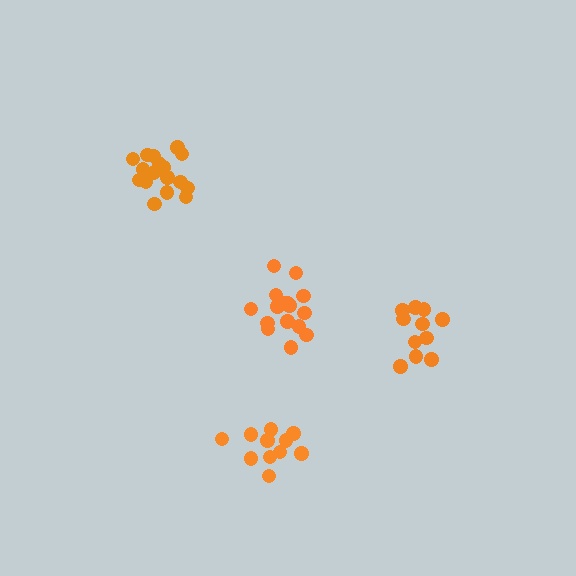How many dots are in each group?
Group 1: 11 dots, Group 2: 17 dots, Group 3: 16 dots, Group 4: 11 dots (55 total).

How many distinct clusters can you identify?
There are 4 distinct clusters.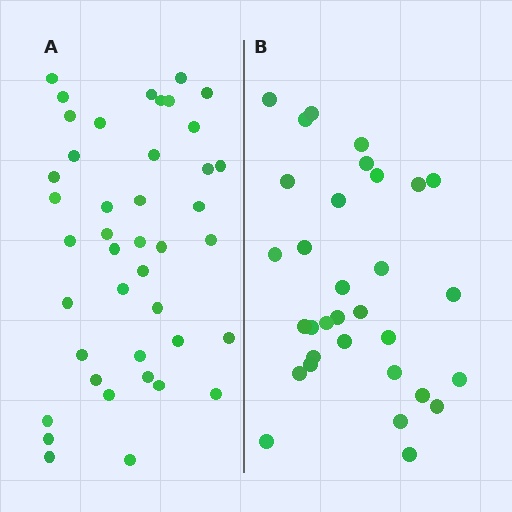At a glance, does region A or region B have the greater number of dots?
Region A (the left region) has more dots.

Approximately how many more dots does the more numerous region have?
Region A has roughly 10 or so more dots than region B.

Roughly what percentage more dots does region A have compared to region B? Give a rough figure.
About 30% more.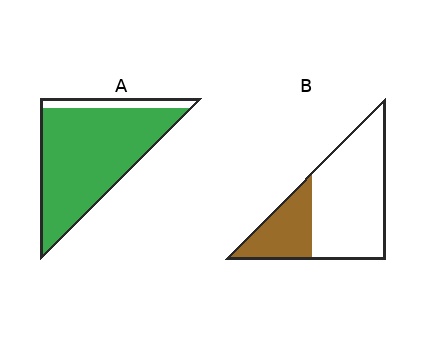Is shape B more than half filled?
No.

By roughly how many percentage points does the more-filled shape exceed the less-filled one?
By roughly 60 percentage points (A over B).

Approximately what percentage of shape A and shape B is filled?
A is approximately 90% and B is approximately 30%.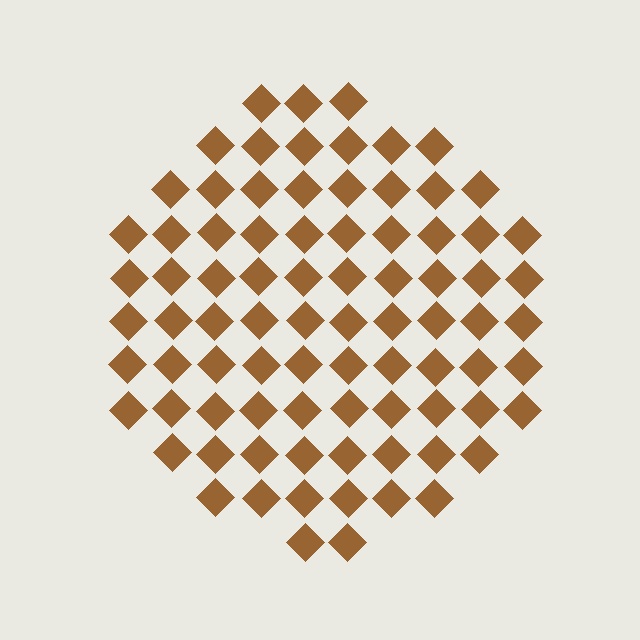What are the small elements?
The small elements are diamonds.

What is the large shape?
The large shape is a circle.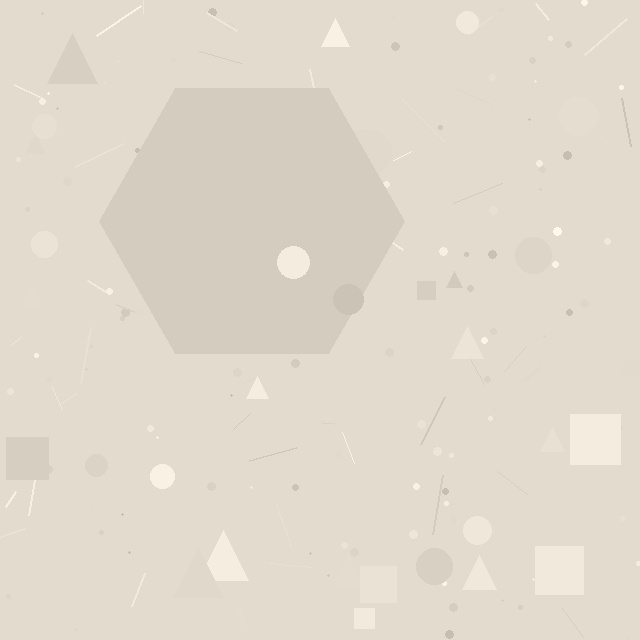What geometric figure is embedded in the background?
A hexagon is embedded in the background.